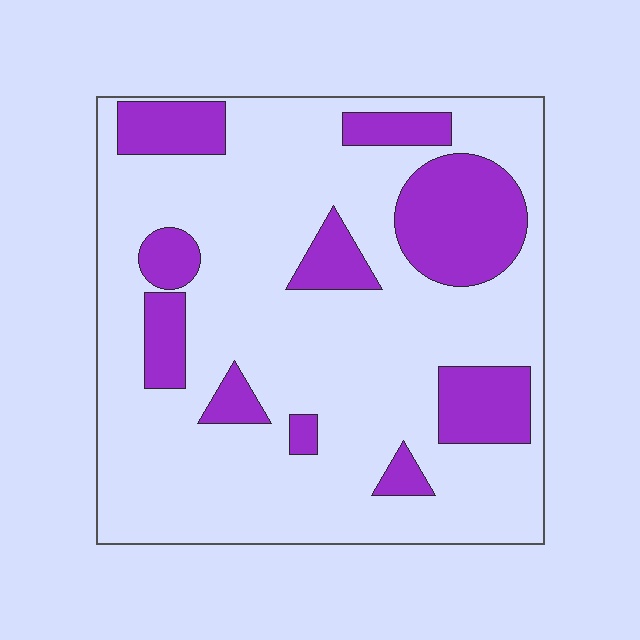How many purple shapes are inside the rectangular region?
10.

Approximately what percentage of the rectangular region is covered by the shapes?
Approximately 25%.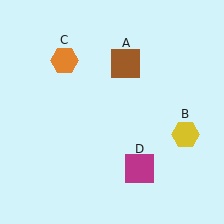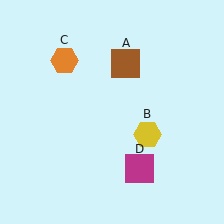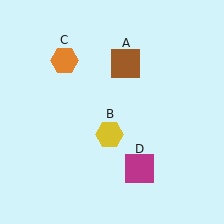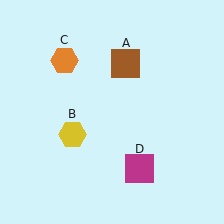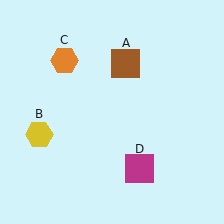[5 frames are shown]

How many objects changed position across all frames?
1 object changed position: yellow hexagon (object B).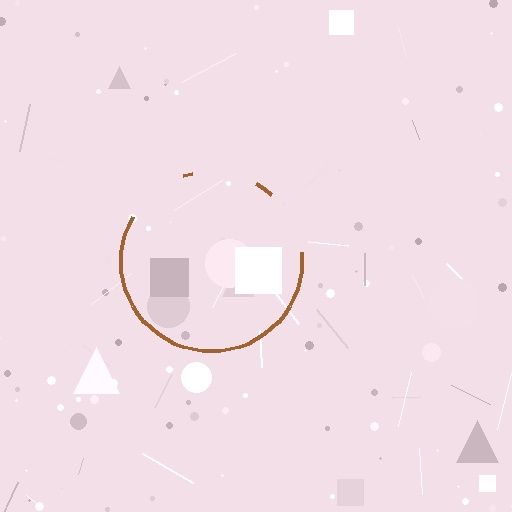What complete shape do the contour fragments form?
The contour fragments form a circle.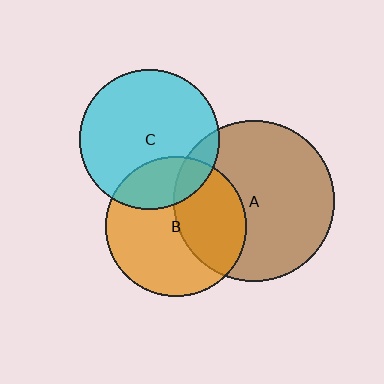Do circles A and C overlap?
Yes.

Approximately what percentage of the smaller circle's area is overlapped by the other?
Approximately 10%.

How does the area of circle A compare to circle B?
Approximately 1.3 times.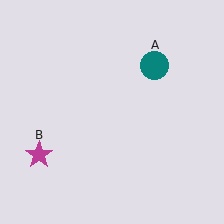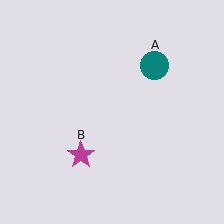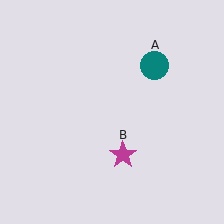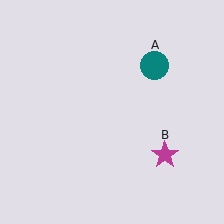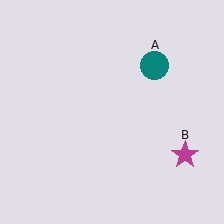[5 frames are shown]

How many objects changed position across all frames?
1 object changed position: magenta star (object B).